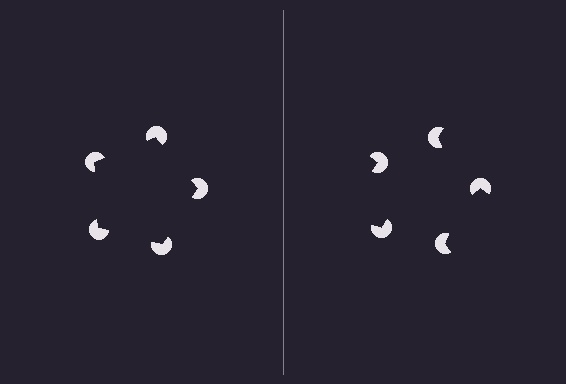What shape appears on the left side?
An illusory pentagon.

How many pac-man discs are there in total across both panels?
10 — 5 on each side.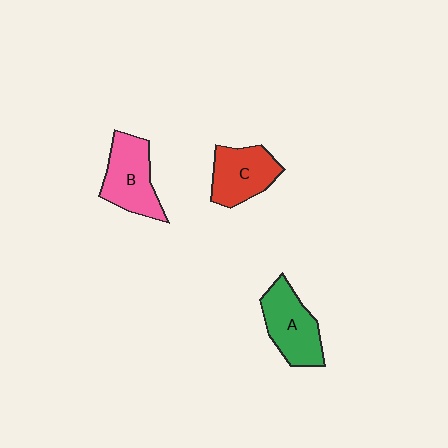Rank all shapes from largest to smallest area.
From largest to smallest: A (green), B (pink), C (red).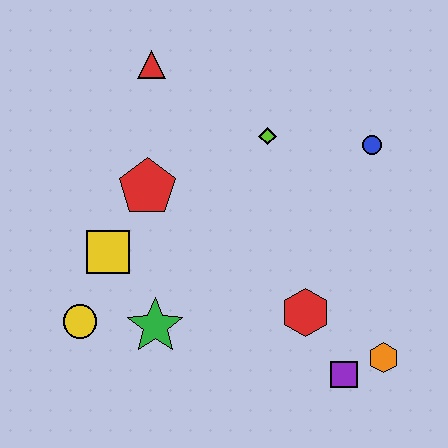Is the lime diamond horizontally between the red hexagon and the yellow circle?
Yes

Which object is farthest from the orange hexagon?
The red triangle is farthest from the orange hexagon.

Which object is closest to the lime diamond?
The blue circle is closest to the lime diamond.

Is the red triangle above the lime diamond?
Yes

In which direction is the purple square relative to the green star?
The purple square is to the right of the green star.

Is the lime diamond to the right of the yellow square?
Yes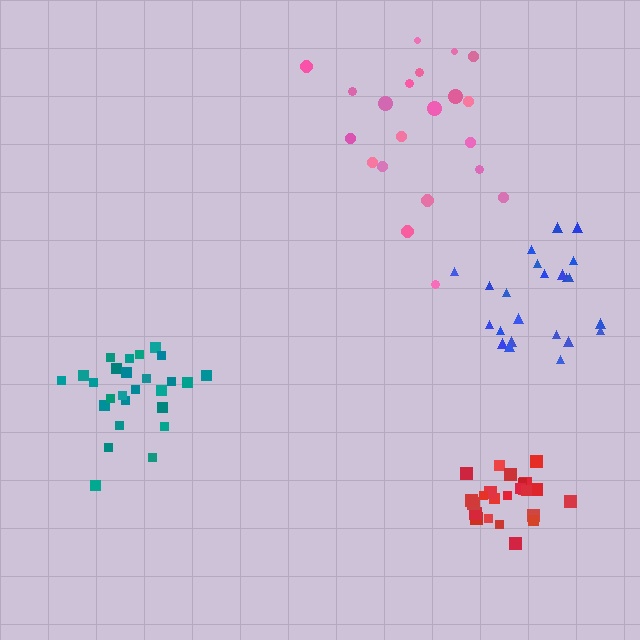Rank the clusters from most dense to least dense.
red, teal, blue, pink.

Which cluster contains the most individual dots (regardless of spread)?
Teal (26).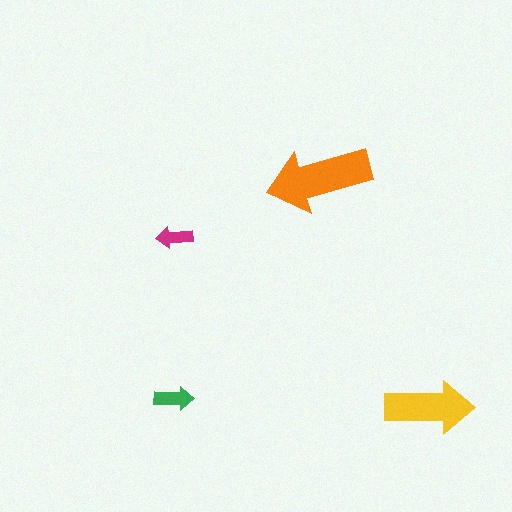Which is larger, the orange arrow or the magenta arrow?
The orange one.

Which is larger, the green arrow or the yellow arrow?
The yellow one.